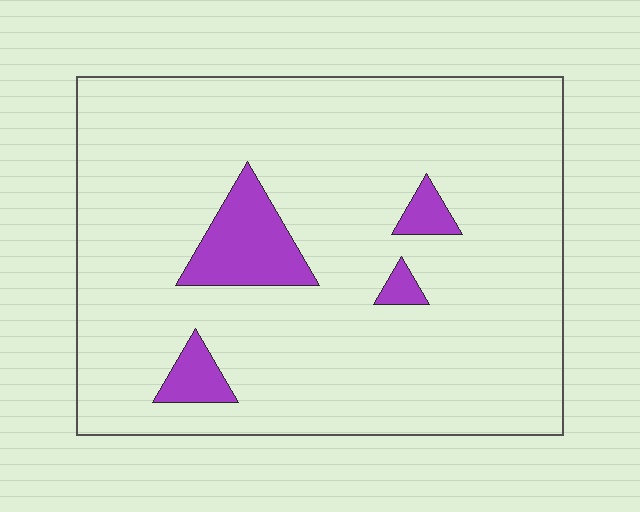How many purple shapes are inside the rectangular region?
4.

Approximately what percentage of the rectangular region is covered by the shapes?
Approximately 10%.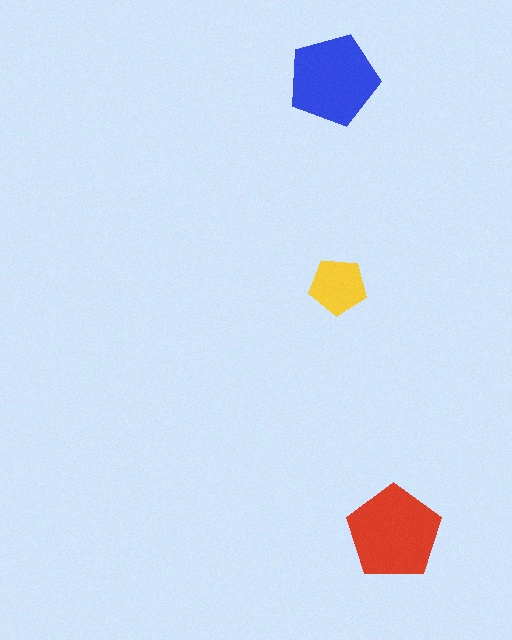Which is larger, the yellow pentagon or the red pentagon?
The red one.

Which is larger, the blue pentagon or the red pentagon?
The red one.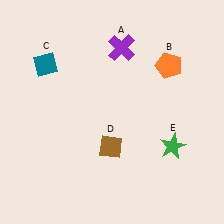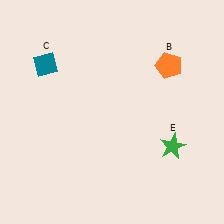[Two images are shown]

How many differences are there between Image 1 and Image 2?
There are 2 differences between the two images.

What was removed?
The purple cross (A), the brown diamond (D) were removed in Image 2.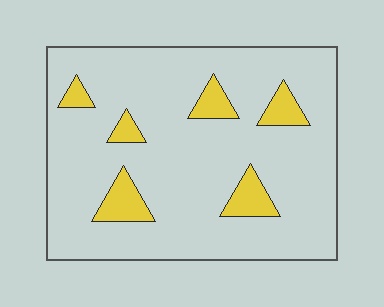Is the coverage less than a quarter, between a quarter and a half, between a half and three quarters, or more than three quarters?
Less than a quarter.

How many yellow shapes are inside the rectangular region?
6.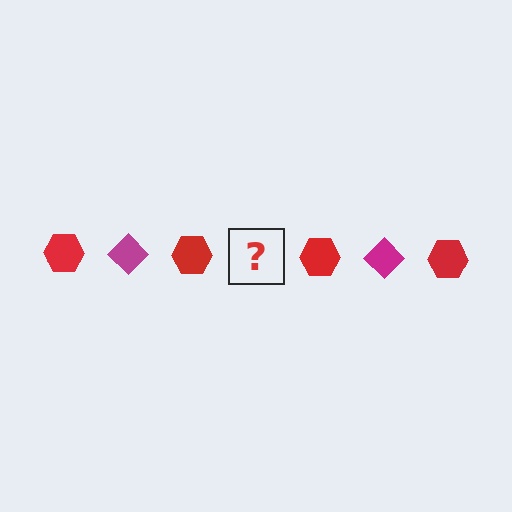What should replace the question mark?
The question mark should be replaced with a magenta diamond.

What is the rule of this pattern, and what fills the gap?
The rule is that the pattern alternates between red hexagon and magenta diamond. The gap should be filled with a magenta diamond.